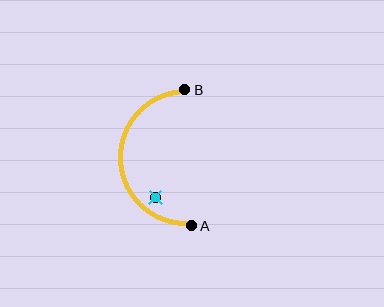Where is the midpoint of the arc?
The arc midpoint is the point on the curve farthest from the straight line joining A and B. It sits to the left of that line.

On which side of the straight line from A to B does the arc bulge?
The arc bulges to the left of the straight line connecting A and B.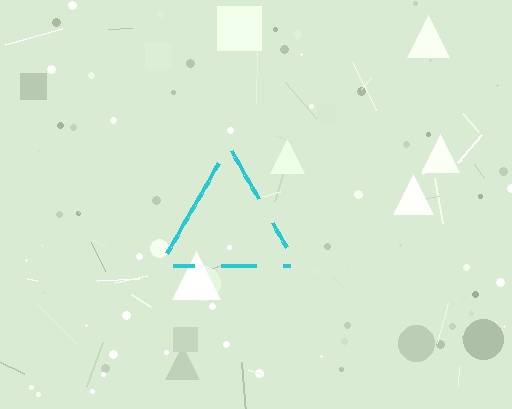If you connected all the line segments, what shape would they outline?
They would outline a triangle.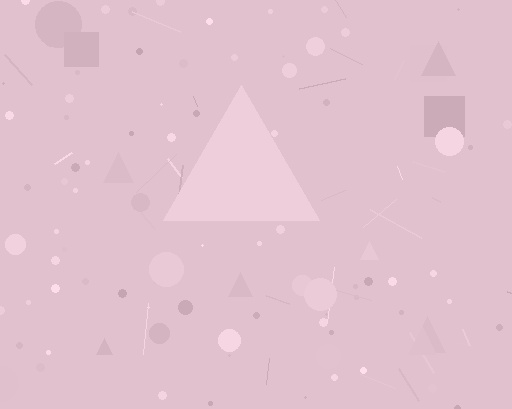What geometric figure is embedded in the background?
A triangle is embedded in the background.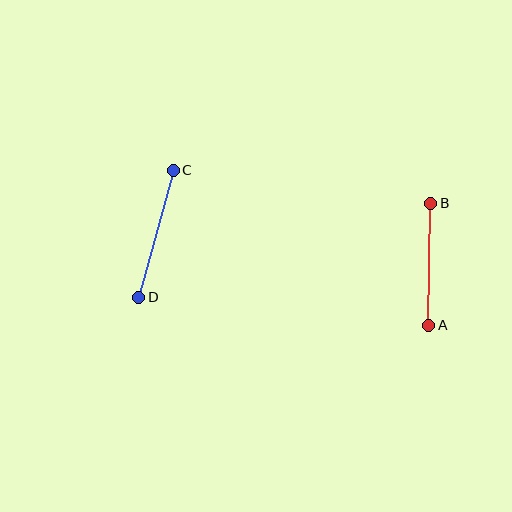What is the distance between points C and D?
The distance is approximately 131 pixels.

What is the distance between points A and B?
The distance is approximately 122 pixels.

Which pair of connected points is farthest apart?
Points C and D are farthest apart.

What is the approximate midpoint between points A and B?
The midpoint is at approximately (430, 264) pixels.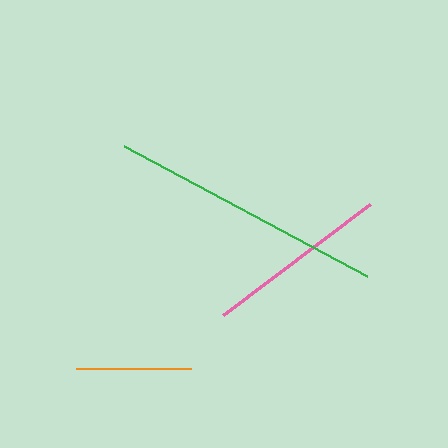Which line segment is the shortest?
The orange line is the shortest at approximately 116 pixels.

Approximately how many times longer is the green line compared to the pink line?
The green line is approximately 1.5 times the length of the pink line.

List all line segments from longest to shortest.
From longest to shortest: green, pink, orange.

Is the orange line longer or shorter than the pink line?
The pink line is longer than the orange line.